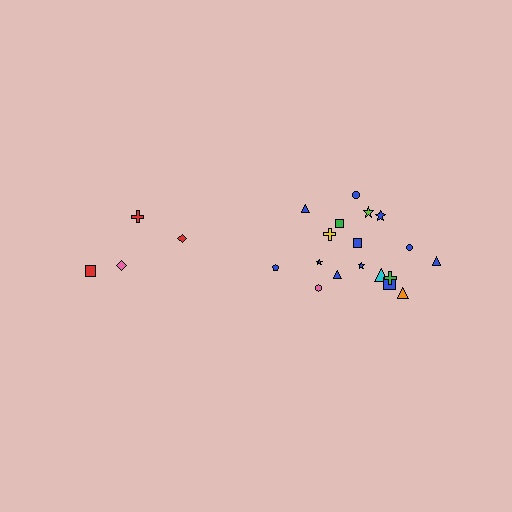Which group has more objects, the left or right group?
The right group.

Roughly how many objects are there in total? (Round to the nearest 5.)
Roughly 20 objects in total.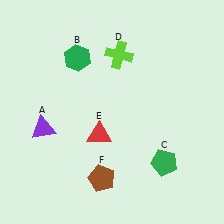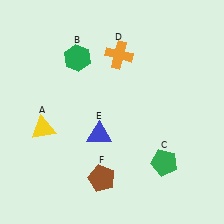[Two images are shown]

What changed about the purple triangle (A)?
In Image 1, A is purple. In Image 2, it changed to yellow.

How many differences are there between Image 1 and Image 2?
There are 3 differences between the two images.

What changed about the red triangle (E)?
In Image 1, E is red. In Image 2, it changed to blue.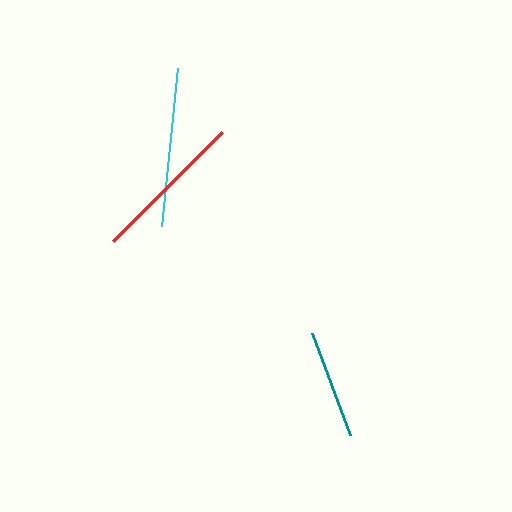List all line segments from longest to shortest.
From longest to shortest: cyan, red, teal.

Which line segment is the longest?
The cyan line is the longest at approximately 159 pixels.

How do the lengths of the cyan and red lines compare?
The cyan and red lines are approximately the same length.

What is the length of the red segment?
The red segment is approximately 154 pixels long.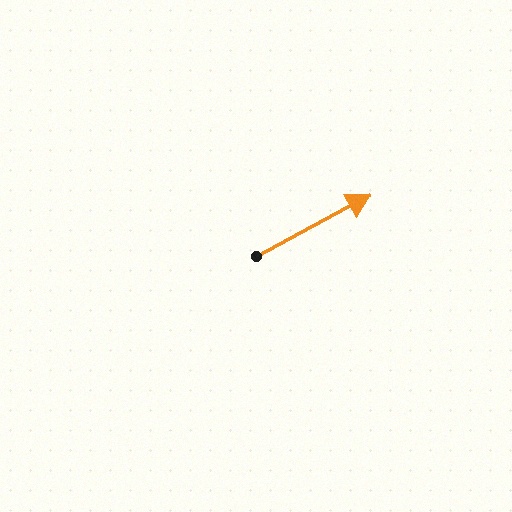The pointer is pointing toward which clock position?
Roughly 2 o'clock.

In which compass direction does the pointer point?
Northeast.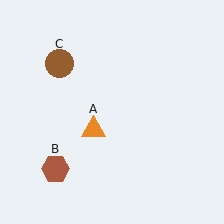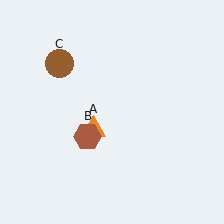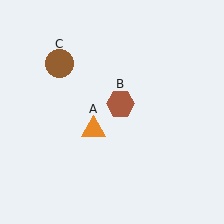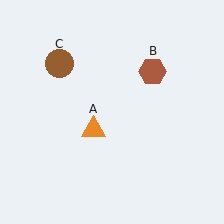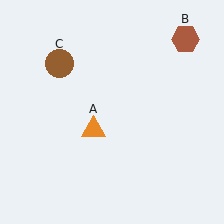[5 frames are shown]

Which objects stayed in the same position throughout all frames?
Orange triangle (object A) and brown circle (object C) remained stationary.